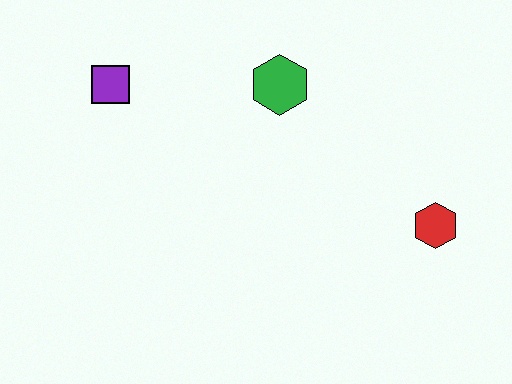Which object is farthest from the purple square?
The red hexagon is farthest from the purple square.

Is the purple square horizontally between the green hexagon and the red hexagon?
No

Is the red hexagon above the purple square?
No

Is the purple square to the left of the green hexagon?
Yes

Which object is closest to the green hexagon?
The purple square is closest to the green hexagon.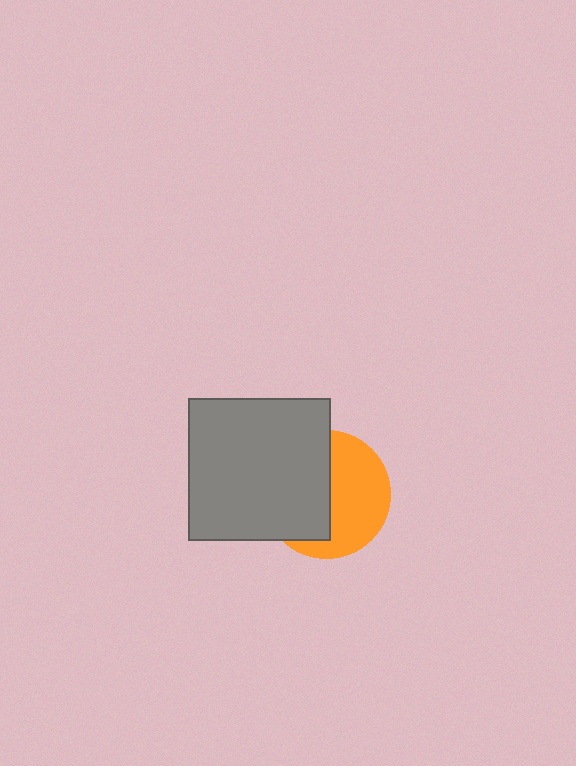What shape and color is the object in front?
The object in front is a gray square.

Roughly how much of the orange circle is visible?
About half of it is visible (roughly 50%).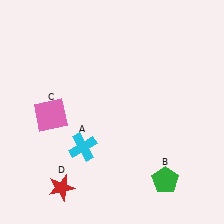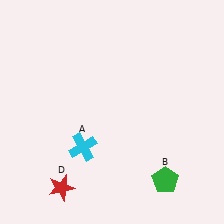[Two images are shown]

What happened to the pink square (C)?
The pink square (C) was removed in Image 2. It was in the bottom-left area of Image 1.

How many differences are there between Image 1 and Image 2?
There is 1 difference between the two images.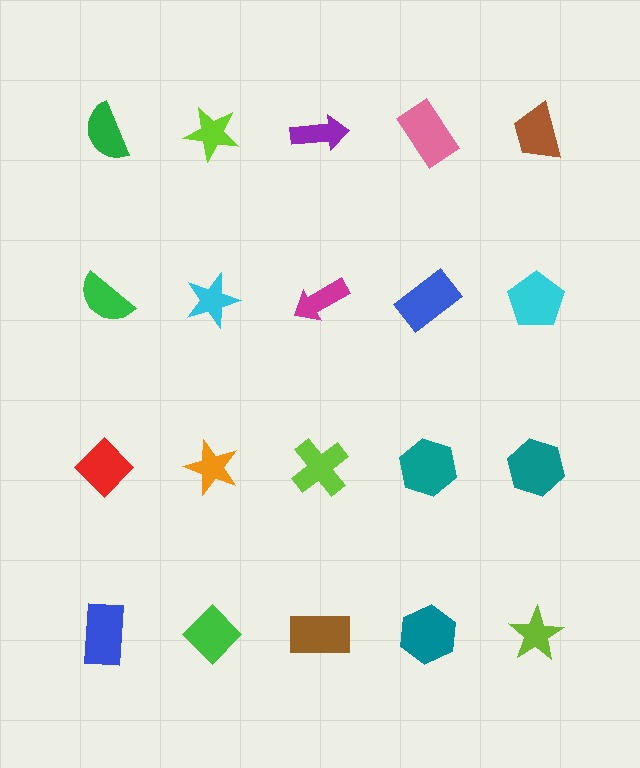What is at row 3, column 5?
A teal hexagon.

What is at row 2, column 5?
A cyan pentagon.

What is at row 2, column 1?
A green semicircle.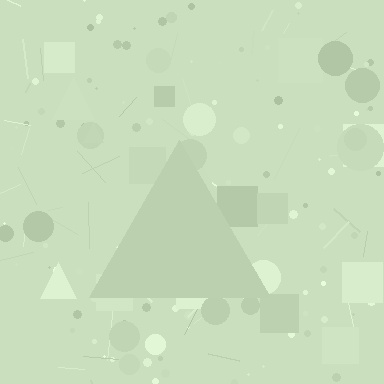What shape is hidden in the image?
A triangle is hidden in the image.